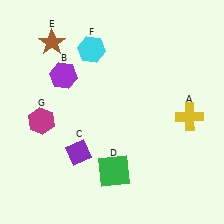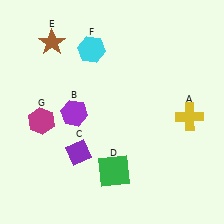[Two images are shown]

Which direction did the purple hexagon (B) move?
The purple hexagon (B) moved down.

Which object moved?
The purple hexagon (B) moved down.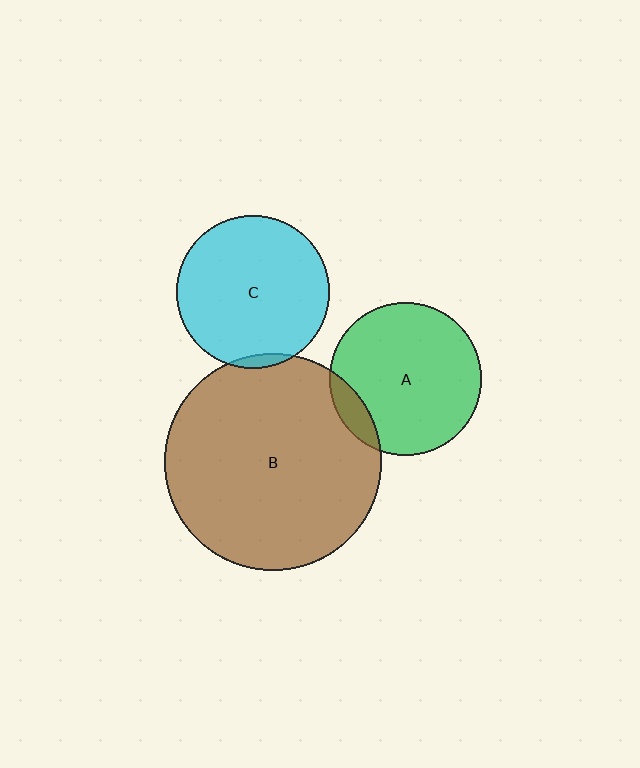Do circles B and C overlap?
Yes.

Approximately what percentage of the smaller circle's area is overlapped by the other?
Approximately 5%.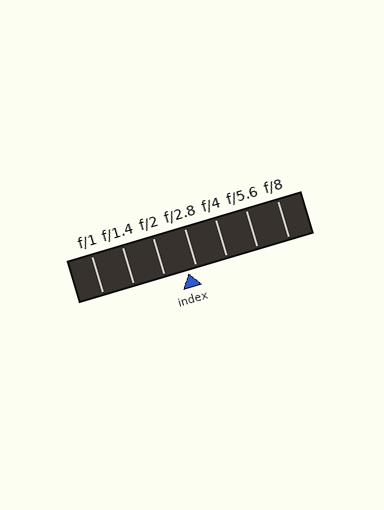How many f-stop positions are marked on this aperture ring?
There are 7 f-stop positions marked.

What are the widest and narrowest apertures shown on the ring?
The widest aperture shown is f/1 and the narrowest is f/8.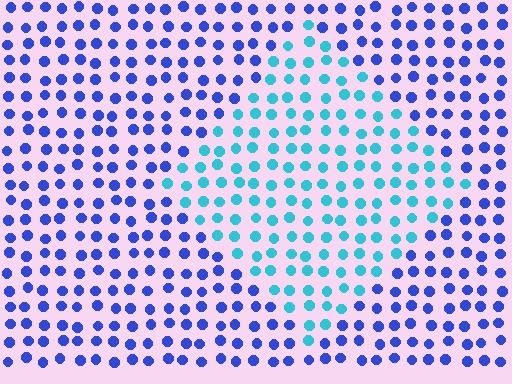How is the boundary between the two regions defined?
The boundary is defined purely by a slight shift in hue (about 45 degrees). Spacing, size, and orientation are identical on both sides.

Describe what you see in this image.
The image is filled with small blue elements in a uniform arrangement. A diamond-shaped region is visible where the elements are tinted to a slightly different hue, forming a subtle color boundary.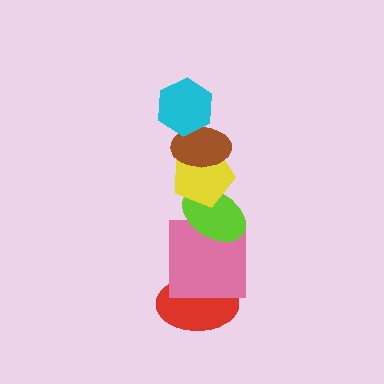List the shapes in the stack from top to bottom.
From top to bottom: the cyan hexagon, the brown ellipse, the yellow pentagon, the lime ellipse, the pink square, the red ellipse.